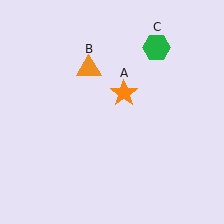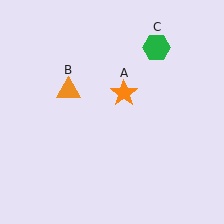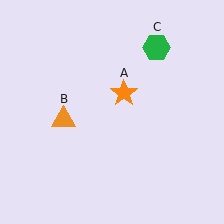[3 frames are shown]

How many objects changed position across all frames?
1 object changed position: orange triangle (object B).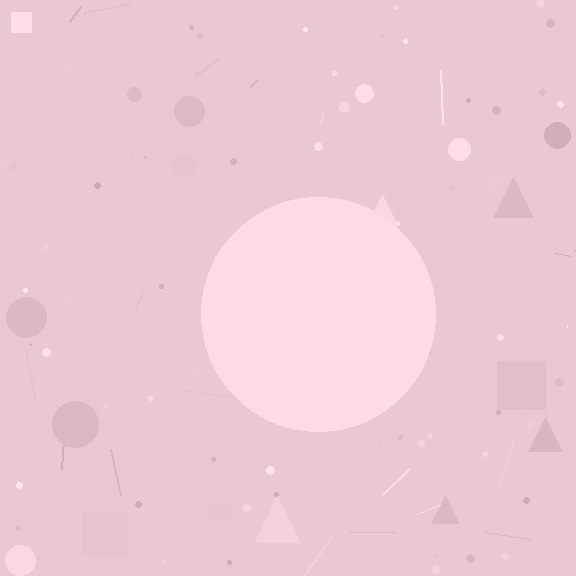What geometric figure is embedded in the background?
A circle is embedded in the background.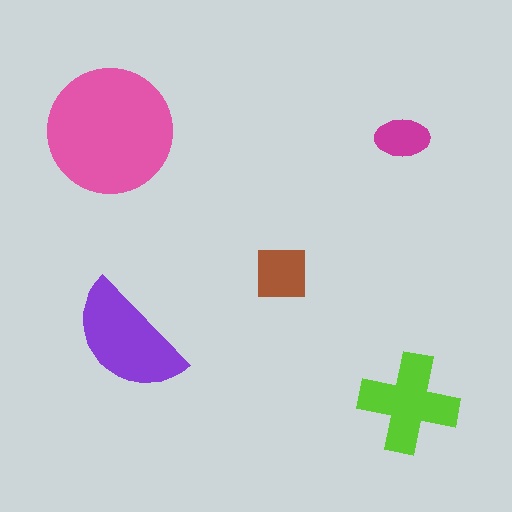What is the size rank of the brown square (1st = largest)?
4th.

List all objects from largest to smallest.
The pink circle, the purple semicircle, the lime cross, the brown square, the magenta ellipse.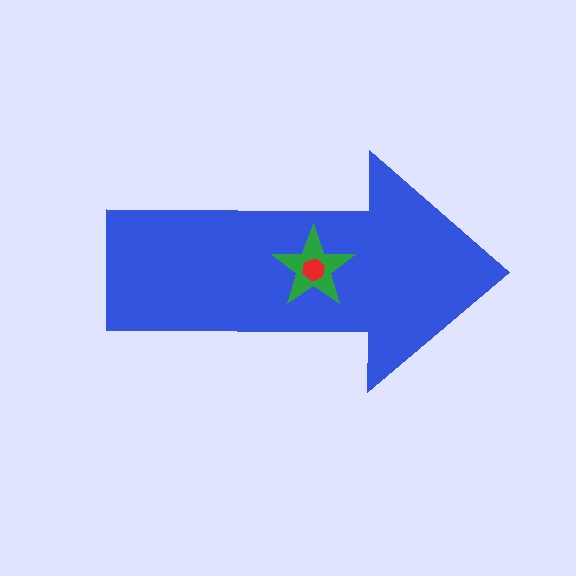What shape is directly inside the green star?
The red hexagon.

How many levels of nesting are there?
3.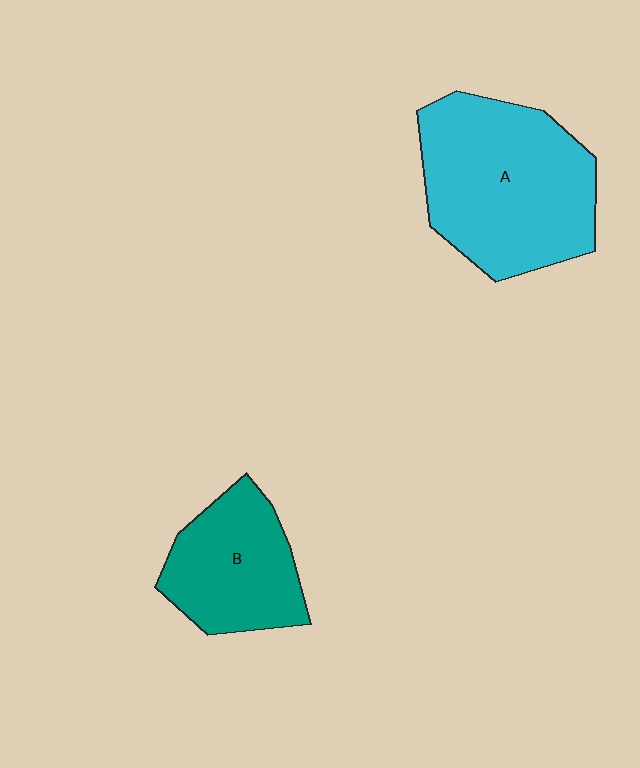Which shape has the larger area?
Shape A (cyan).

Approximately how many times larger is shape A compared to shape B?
Approximately 1.6 times.